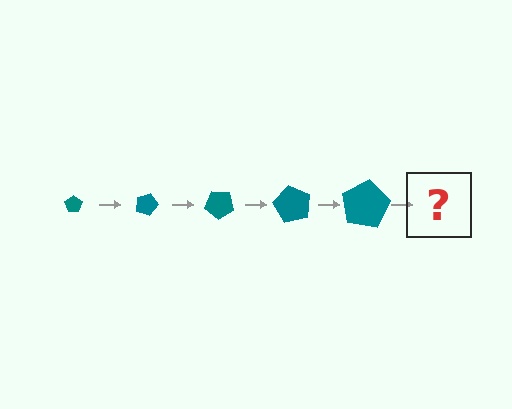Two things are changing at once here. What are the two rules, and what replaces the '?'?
The two rules are that the pentagon grows larger each step and it rotates 20 degrees each step. The '?' should be a pentagon, larger than the previous one and rotated 100 degrees from the start.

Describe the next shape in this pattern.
It should be a pentagon, larger than the previous one and rotated 100 degrees from the start.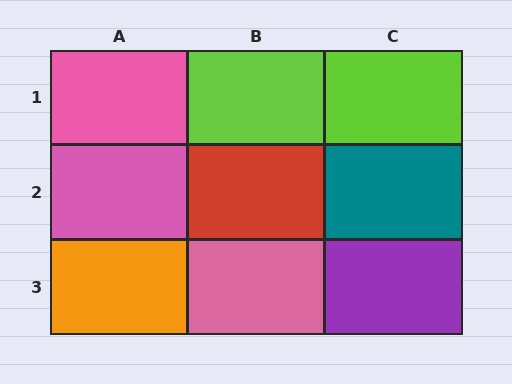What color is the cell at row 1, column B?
Lime.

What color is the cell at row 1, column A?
Pink.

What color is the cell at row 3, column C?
Purple.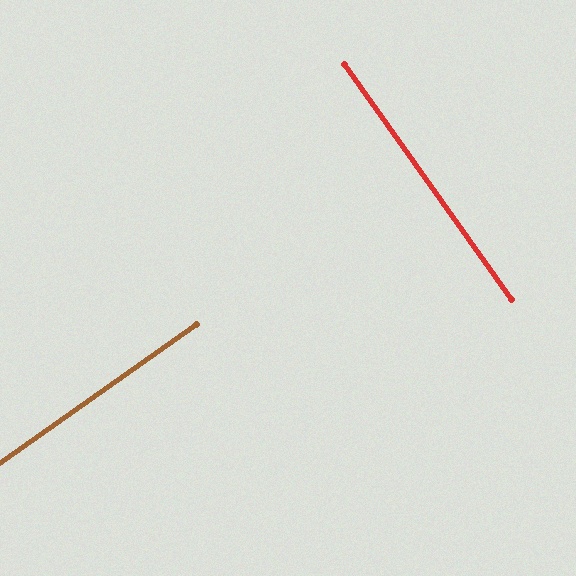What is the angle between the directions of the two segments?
Approximately 90 degrees.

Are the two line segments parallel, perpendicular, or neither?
Perpendicular — they meet at approximately 90°.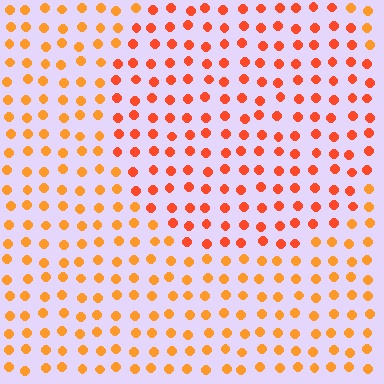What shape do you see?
I see a circle.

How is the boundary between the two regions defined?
The boundary is defined purely by a slight shift in hue (about 23 degrees). Spacing, size, and orientation are identical on both sides.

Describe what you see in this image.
The image is filled with small orange elements in a uniform arrangement. A circle-shaped region is visible where the elements are tinted to a slightly different hue, forming a subtle color boundary.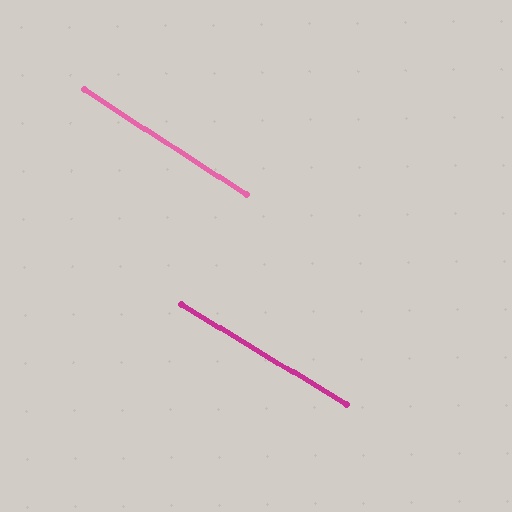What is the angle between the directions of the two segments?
Approximately 2 degrees.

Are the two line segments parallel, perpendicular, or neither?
Parallel — their directions differ by only 1.9°.